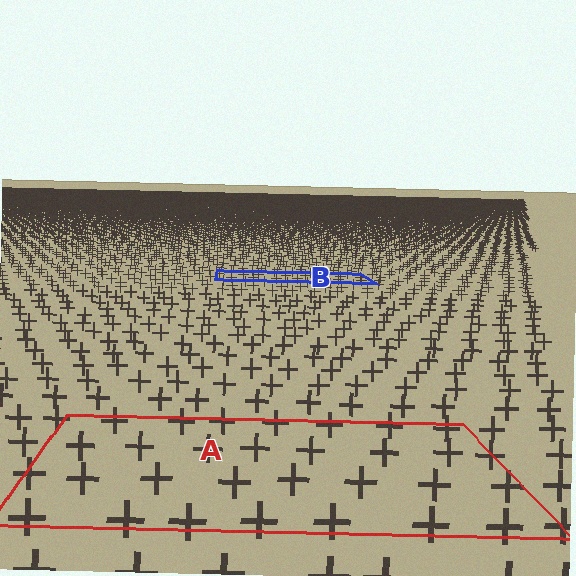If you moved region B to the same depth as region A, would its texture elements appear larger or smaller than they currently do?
They would appear larger. At a closer depth, the same texture elements are projected at a bigger on-screen size.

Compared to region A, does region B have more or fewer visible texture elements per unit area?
Region B has more texture elements per unit area — they are packed more densely because it is farther away.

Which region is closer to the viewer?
Region A is closer. The texture elements there are larger and more spread out.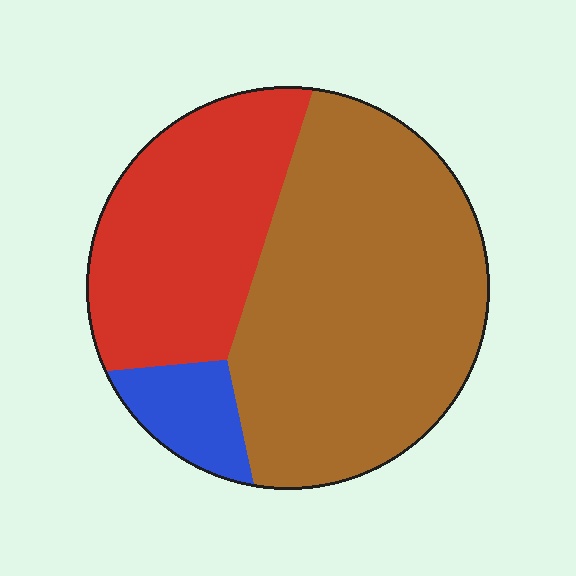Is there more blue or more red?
Red.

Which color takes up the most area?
Brown, at roughly 60%.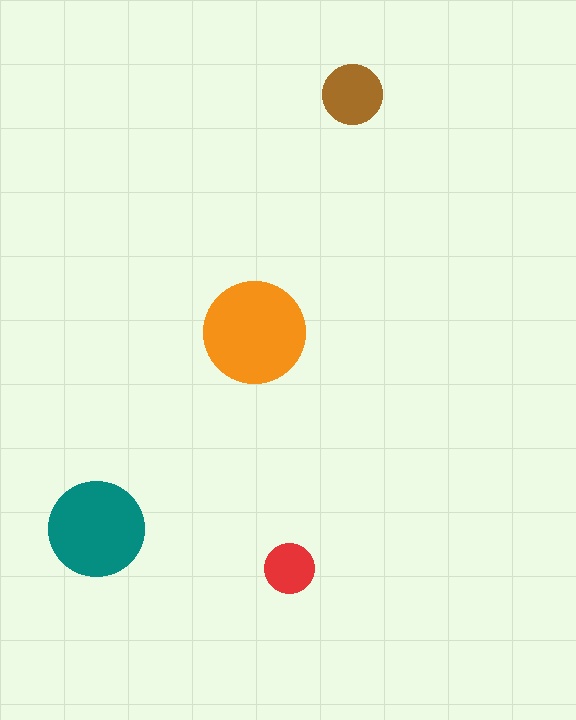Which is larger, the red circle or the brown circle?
The brown one.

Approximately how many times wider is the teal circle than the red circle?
About 2 times wider.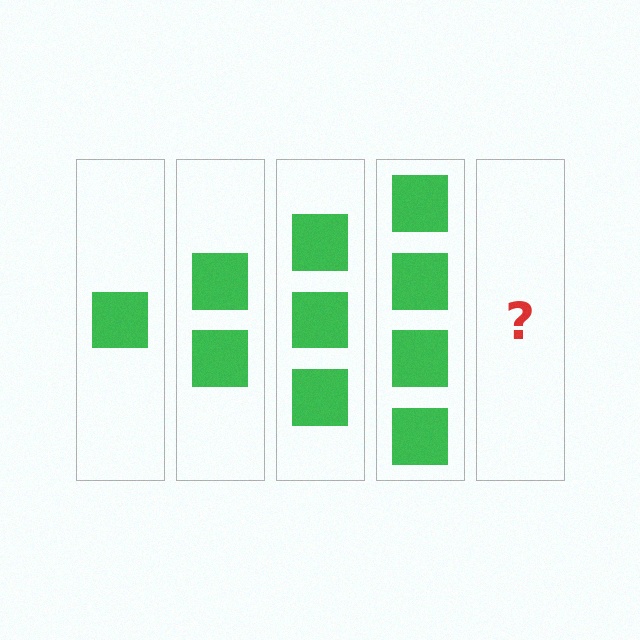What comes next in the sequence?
The next element should be 5 squares.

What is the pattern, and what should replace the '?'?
The pattern is that each step adds one more square. The '?' should be 5 squares.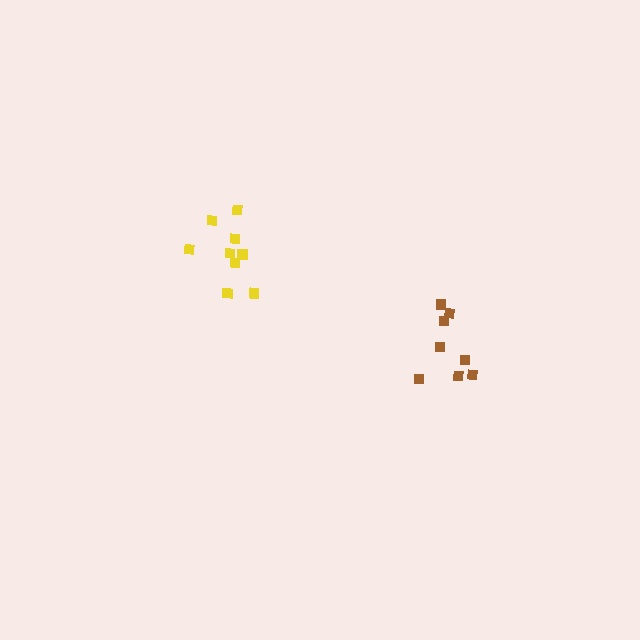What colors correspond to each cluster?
The clusters are colored: brown, yellow.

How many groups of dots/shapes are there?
There are 2 groups.